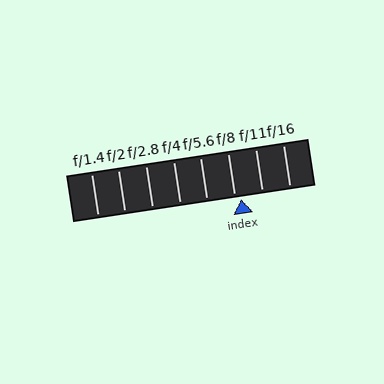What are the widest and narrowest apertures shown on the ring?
The widest aperture shown is f/1.4 and the narrowest is f/16.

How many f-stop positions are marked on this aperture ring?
There are 8 f-stop positions marked.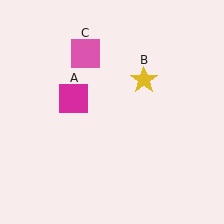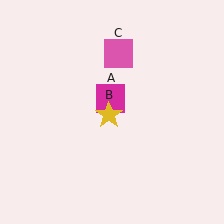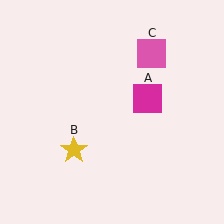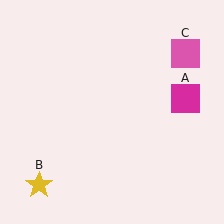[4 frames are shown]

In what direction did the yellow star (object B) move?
The yellow star (object B) moved down and to the left.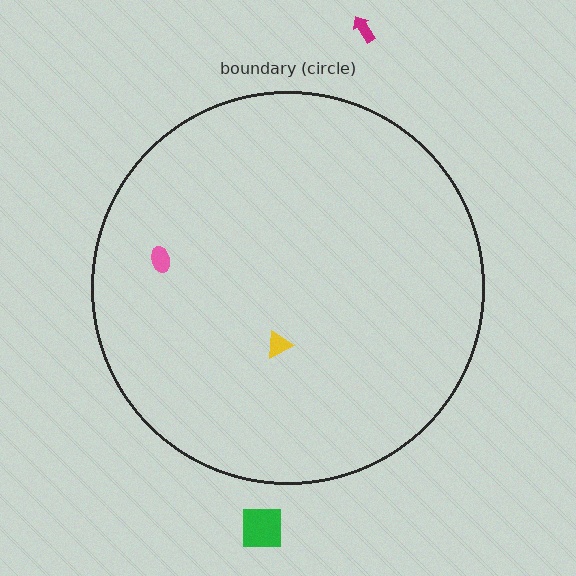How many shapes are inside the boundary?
2 inside, 2 outside.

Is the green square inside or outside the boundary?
Outside.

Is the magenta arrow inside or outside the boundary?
Outside.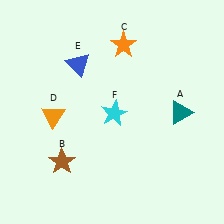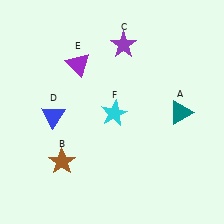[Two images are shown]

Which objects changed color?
C changed from orange to purple. D changed from orange to blue. E changed from blue to purple.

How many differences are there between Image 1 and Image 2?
There are 3 differences between the two images.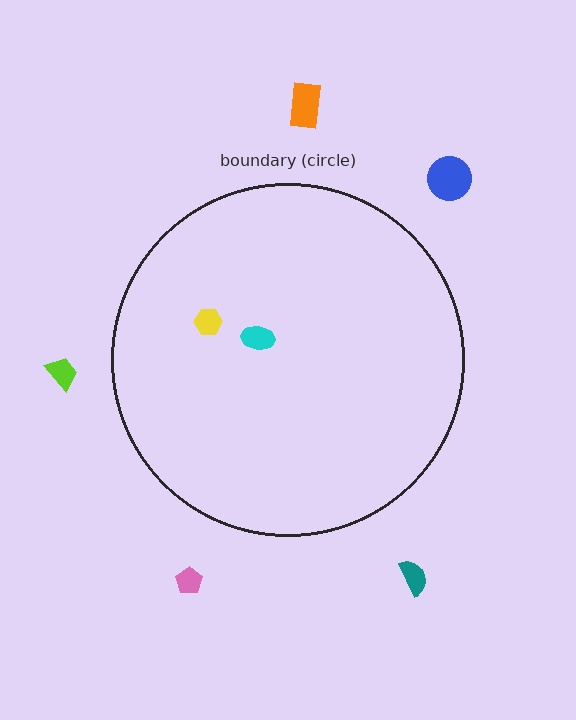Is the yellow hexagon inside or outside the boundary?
Inside.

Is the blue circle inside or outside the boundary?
Outside.